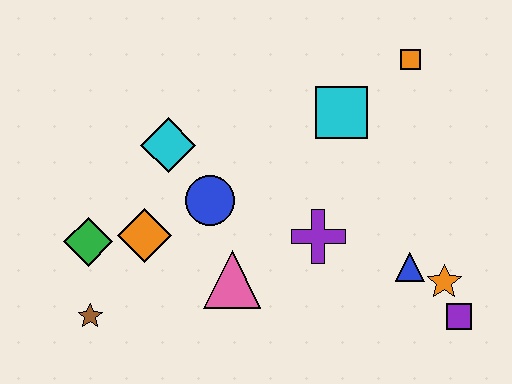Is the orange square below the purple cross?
No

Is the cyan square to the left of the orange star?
Yes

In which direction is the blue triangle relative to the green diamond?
The blue triangle is to the right of the green diamond.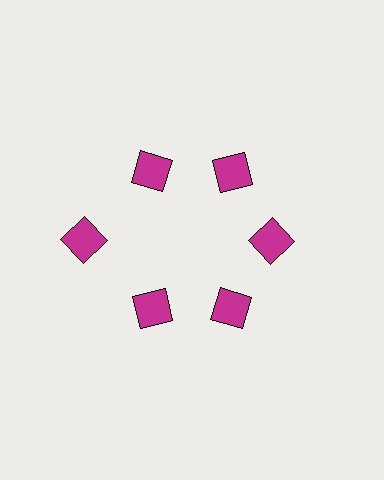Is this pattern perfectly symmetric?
No. The 6 magenta squares are arranged in a ring, but one element near the 9 o'clock position is pushed outward from the center, breaking the 6-fold rotational symmetry.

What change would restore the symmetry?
The symmetry would be restored by moving it inward, back onto the ring so that all 6 squares sit at equal angles and equal distance from the center.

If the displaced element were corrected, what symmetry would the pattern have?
It would have 6-fold rotational symmetry — the pattern would map onto itself every 60 degrees.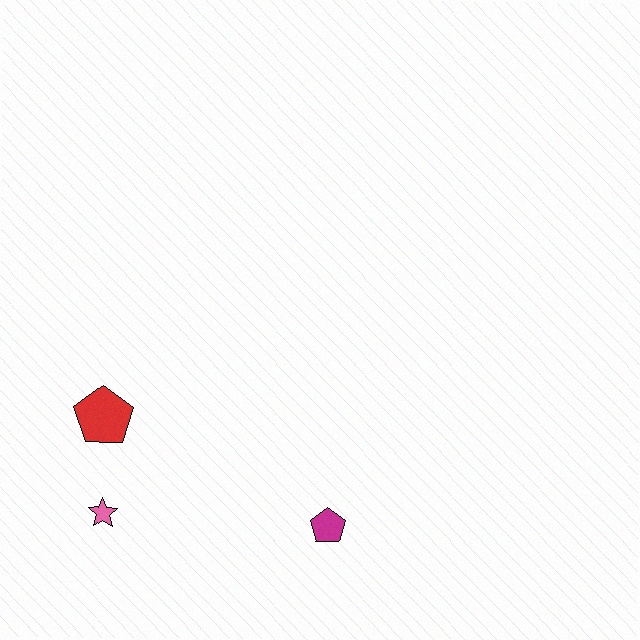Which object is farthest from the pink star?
The magenta pentagon is farthest from the pink star.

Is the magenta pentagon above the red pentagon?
No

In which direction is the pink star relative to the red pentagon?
The pink star is below the red pentagon.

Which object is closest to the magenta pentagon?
The pink star is closest to the magenta pentagon.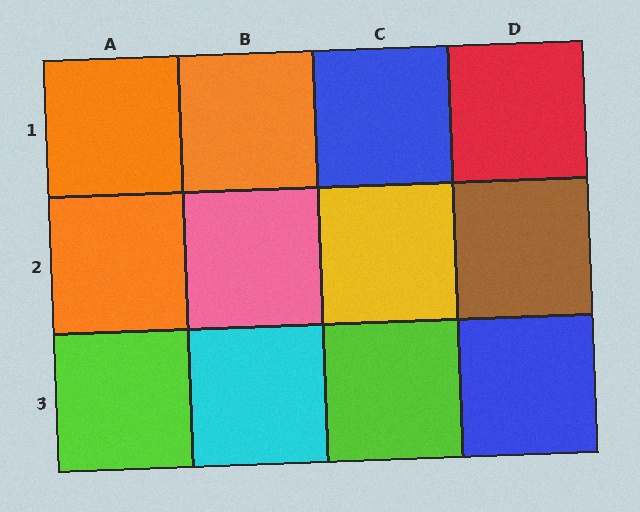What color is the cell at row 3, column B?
Cyan.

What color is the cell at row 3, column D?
Blue.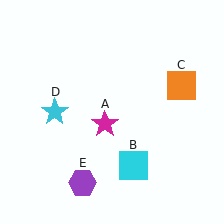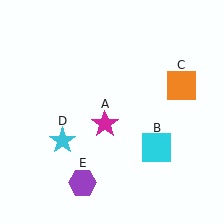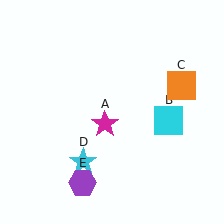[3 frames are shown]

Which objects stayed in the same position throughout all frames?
Magenta star (object A) and orange square (object C) and purple hexagon (object E) remained stationary.